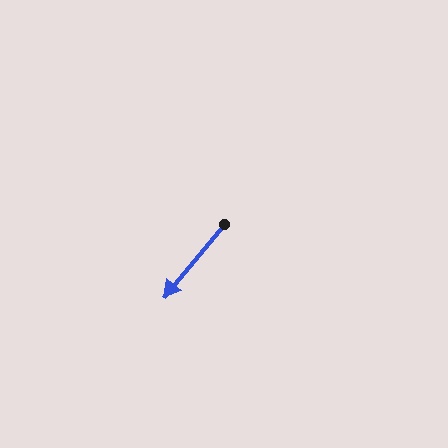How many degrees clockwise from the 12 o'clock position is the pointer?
Approximately 219 degrees.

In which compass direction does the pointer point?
Southwest.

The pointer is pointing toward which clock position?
Roughly 7 o'clock.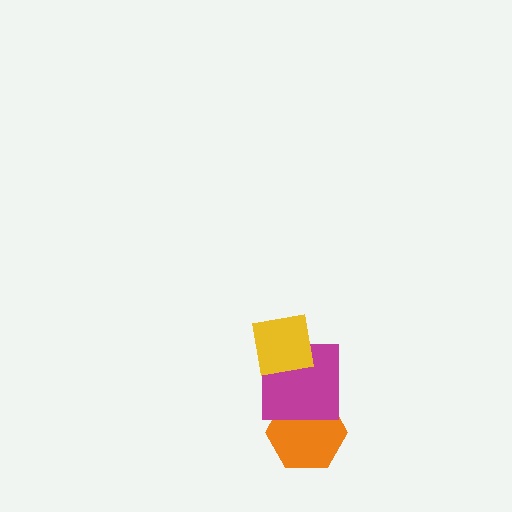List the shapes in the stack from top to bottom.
From top to bottom: the yellow square, the magenta square, the orange hexagon.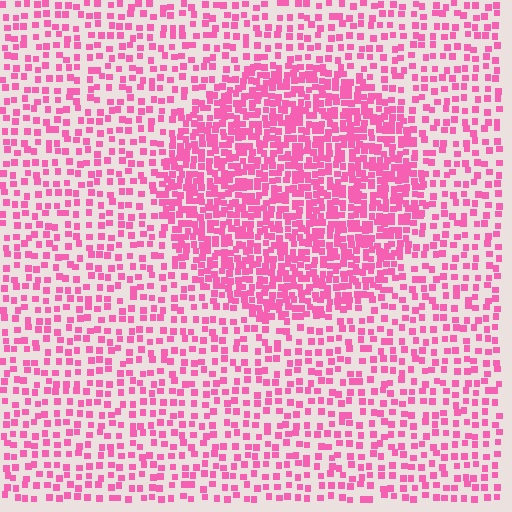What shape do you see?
I see a circle.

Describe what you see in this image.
The image contains small pink elements arranged at two different densities. A circle-shaped region is visible where the elements are more densely packed than the surrounding area.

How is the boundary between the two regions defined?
The boundary is defined by a change in element density (approximately 2.2x ratio). All elements are the same color, size, and shape.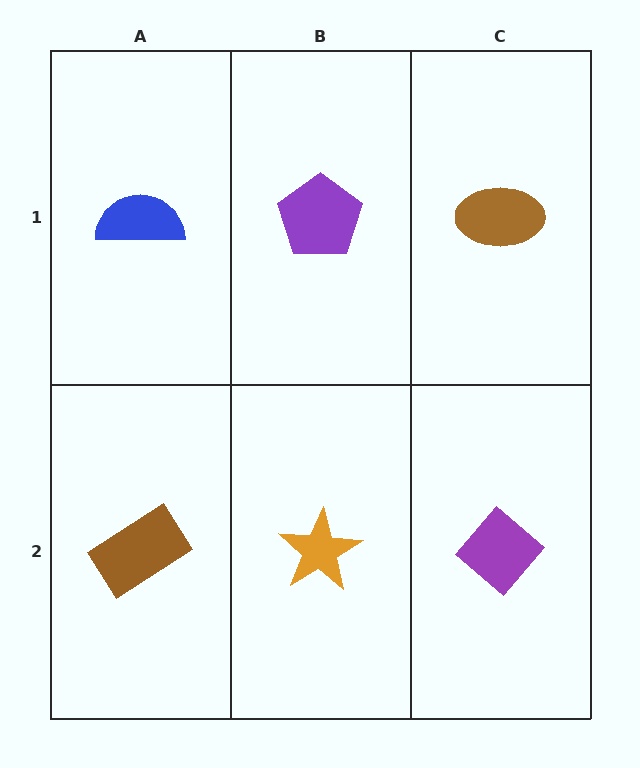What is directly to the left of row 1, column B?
A blue semicircle.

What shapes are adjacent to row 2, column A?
A blue semicircle (row 1, column A), an orange star (row 2, column B).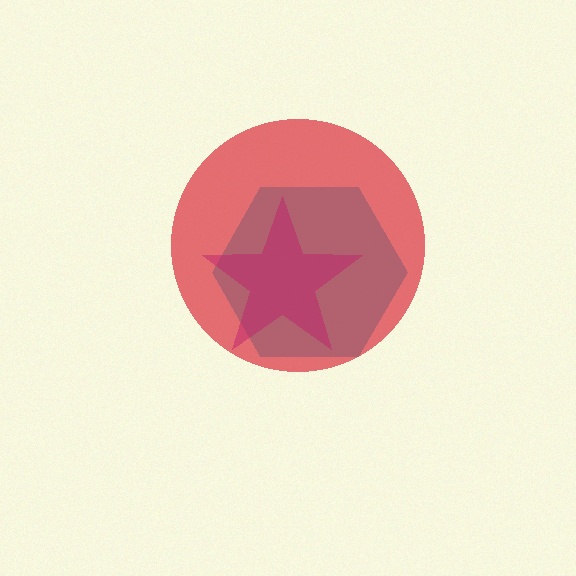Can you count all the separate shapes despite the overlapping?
Yes, there are 3 separate shapes.